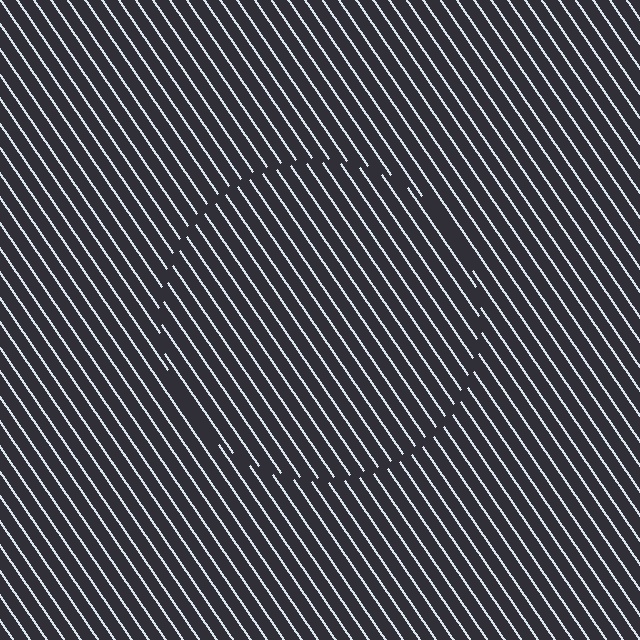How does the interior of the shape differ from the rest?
The interior of the shape contains the same grating, shifted by half a period — the contour is defined by the phase discontinuity where line-ends from the inner and outer gratings abut.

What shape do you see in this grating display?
An illusory circle. The interior of the shape contains the same grating, shifted by half a period — the contour is defined by the phase discontinuity where line-ends from the inner and outer gratings abut.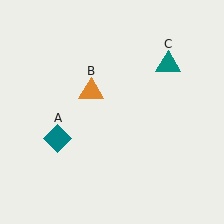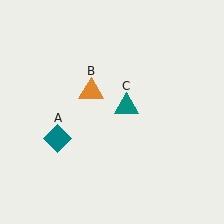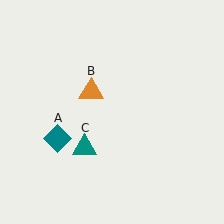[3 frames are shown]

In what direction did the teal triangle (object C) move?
The teal triangle (object C) moved down and to the left.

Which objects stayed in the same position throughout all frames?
Teal diamond (object A) and orange triangle (object B) remained stationary.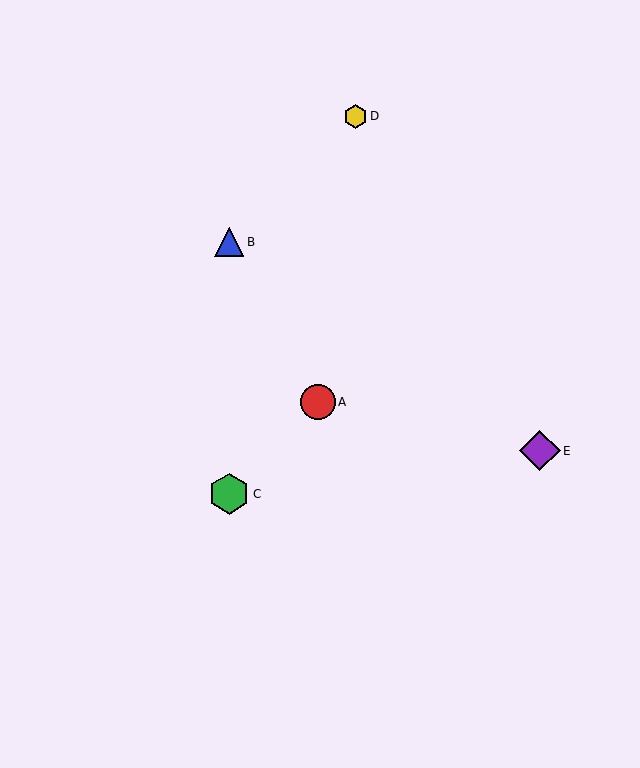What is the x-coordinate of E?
Object E is at x≈540.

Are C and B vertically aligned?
Yes, both are at x≈229.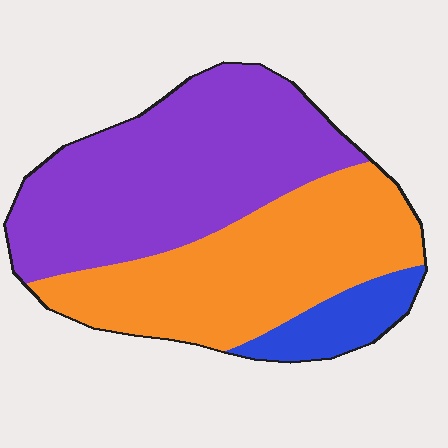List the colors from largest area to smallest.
From largest to smallest: purple, orange, blue.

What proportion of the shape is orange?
Orange covers about 40% of the shape.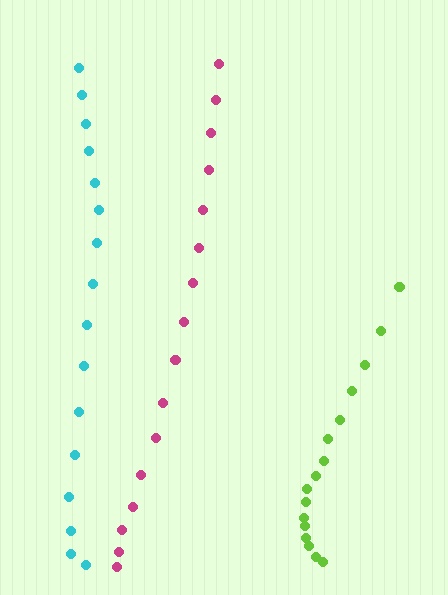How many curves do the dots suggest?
There are 3 distinct paths.